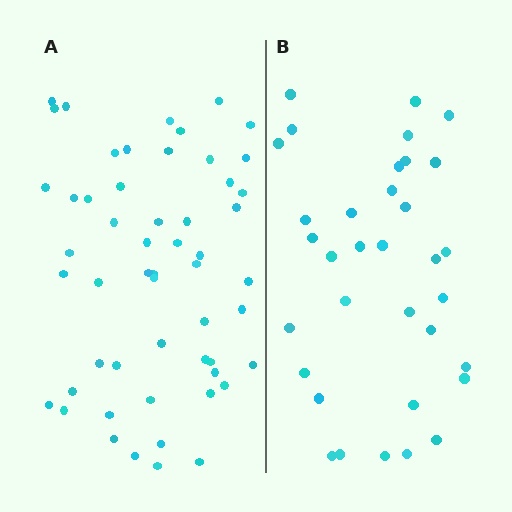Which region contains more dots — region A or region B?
Region A (the left region) has more dots.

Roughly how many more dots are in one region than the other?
Region A has approximately 20 more dots than region B.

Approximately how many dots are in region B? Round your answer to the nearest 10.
About 30 dots. (The exact count is 34, which rounds to 30.)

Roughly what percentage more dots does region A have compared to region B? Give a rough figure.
About 60% more.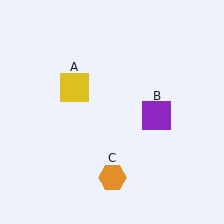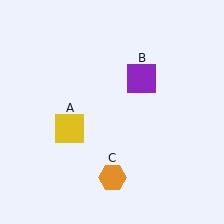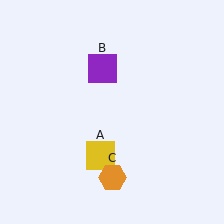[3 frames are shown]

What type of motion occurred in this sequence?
The yellow square (object A), purple square (object B) rotated counterclockwise around the center of the scene.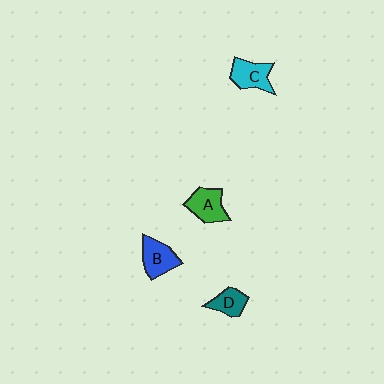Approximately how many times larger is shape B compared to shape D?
Approximately 1.4 times.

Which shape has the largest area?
Shape A (green).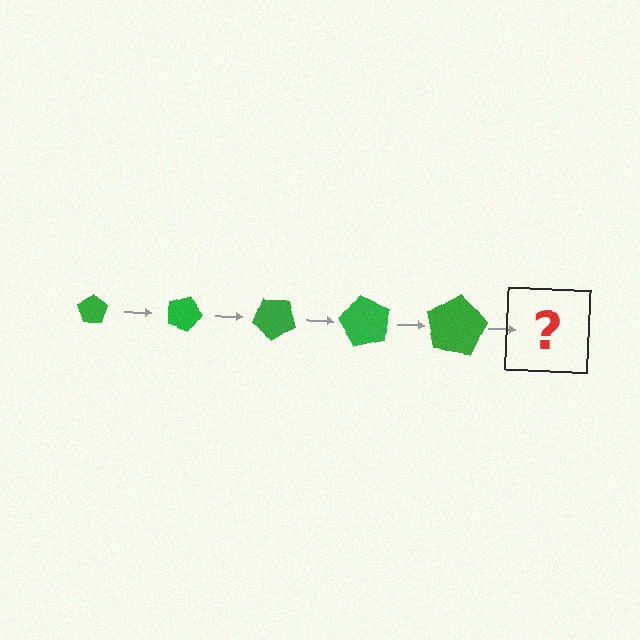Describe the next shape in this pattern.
It should be a pentagon, larger than the previous one and rotated 100 degrees from the start.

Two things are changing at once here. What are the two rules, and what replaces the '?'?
The two rules are that the pentagon grows larger each step and it rotates 20 degrees each step. The '?' should be a pentagon, larger than the previous one and rotated 100 degrees from the start.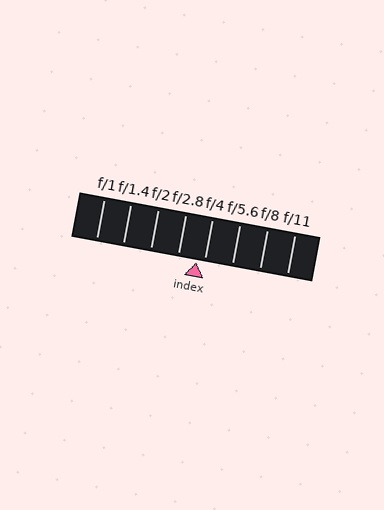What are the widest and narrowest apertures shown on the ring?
The widest aperture shown is f/1 and the narrowest is f/11.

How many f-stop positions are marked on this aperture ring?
There are 8 f-stop positions marked.